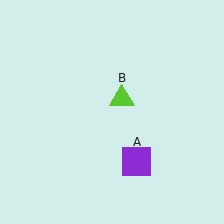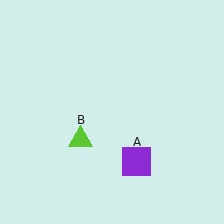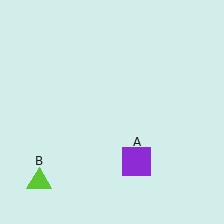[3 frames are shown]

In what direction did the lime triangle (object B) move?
The lime triangle (object B) moved down and to the left.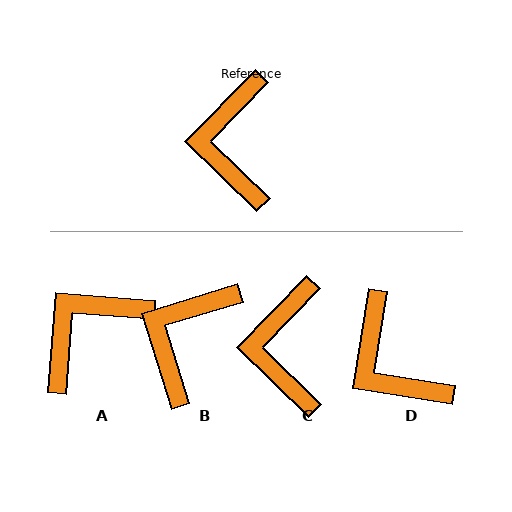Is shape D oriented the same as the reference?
No, it is off by about 35 degrees.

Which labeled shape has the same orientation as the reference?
C.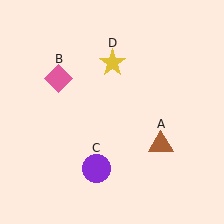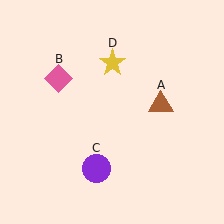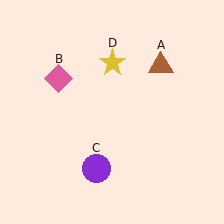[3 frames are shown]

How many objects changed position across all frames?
1 object changed position: brown triangle (object A).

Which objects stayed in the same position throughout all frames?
Pink diamond (object B) and purple circle (object C) and yellow star (object D) remained stationary.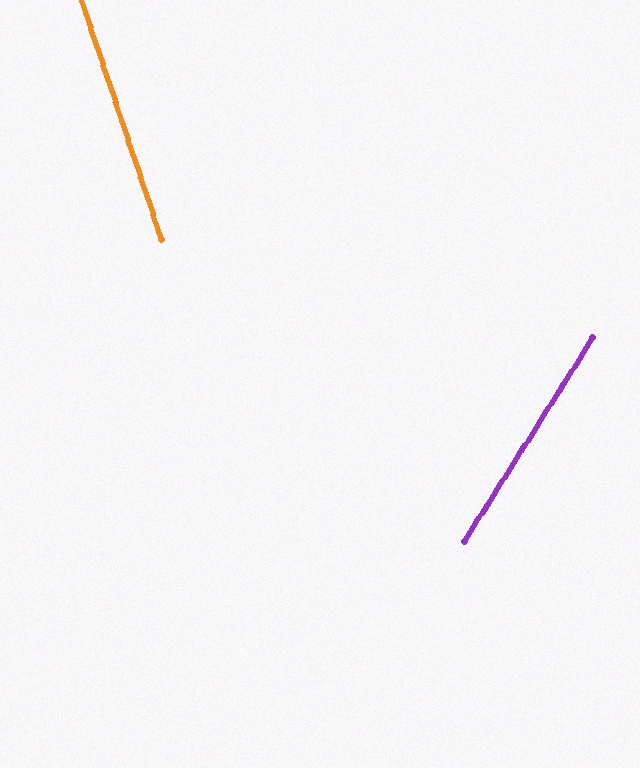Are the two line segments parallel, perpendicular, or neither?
Neither parallel nor perpendicular — they differ by about 51°.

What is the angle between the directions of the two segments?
Approximately 51 degrees.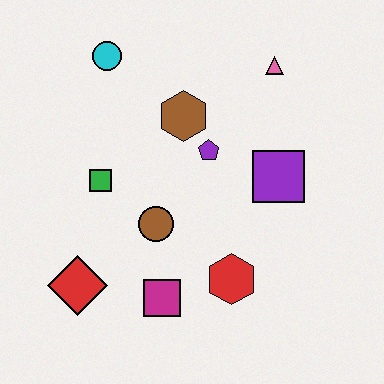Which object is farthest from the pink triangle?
The red diamond is farthest from the pink triangle.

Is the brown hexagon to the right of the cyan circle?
Yes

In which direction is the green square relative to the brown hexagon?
The green square is to the left of the brown hexagon.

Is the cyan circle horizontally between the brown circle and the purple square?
No